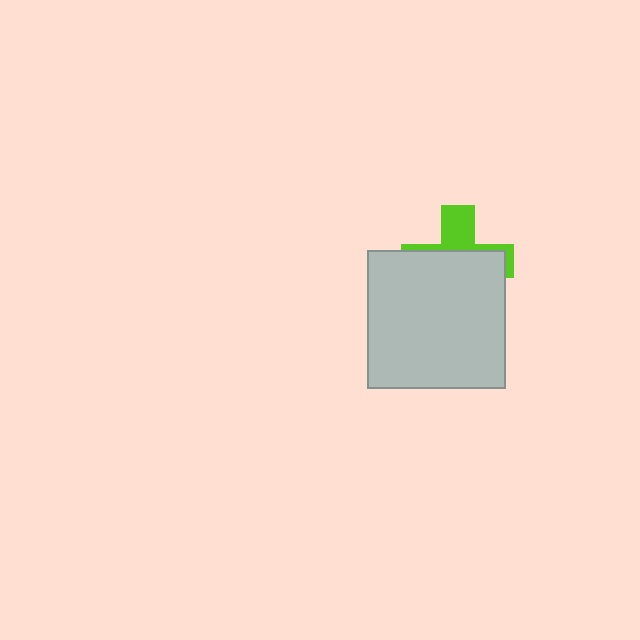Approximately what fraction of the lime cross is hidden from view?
Roughly 66% of the lime cross is hidden behind the light gray square.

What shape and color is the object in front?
The object in front is a light gray square.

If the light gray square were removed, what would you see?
You would see the complete lime cross.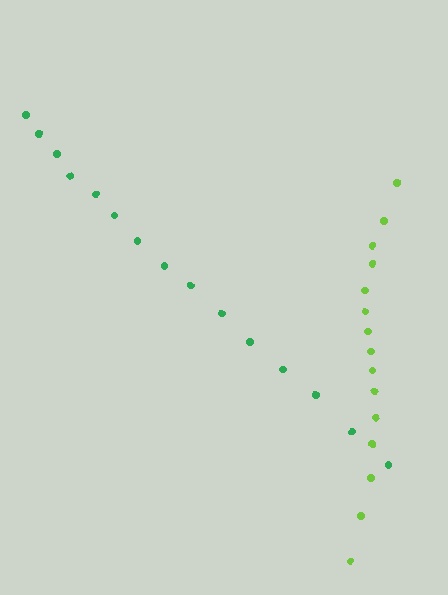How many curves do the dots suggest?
There are 2 distinct paths.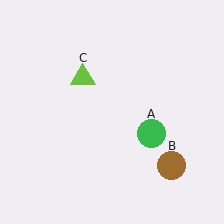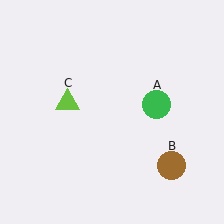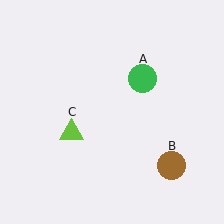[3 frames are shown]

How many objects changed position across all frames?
2 objects changed position: green circle (object A), lime triangle (object C).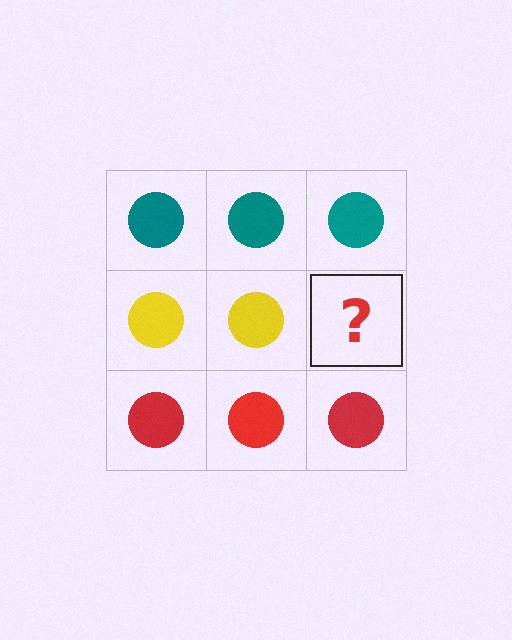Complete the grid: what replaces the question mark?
The question mark should be replaced with a yellow circle.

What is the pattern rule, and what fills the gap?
The rule is that each row has a consistent color. The gap should be filled with a yellow circle.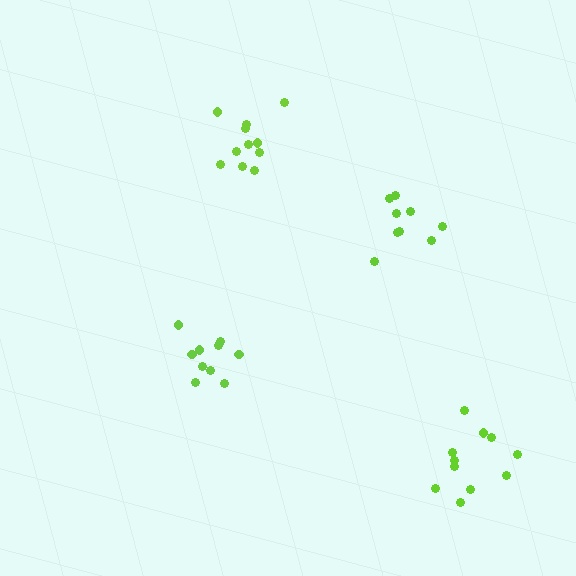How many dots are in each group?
Group 1: 11 dots, Group 2: 11 dots, Group 3: 9 dots, Group 4: 10 dots (41 total).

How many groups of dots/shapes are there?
There are 4 groups.